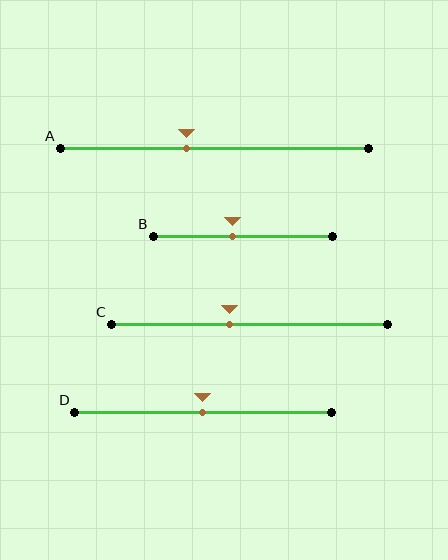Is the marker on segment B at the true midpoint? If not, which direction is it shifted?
No, the marker on segment B is shifted to the left by about 6% of the segment length.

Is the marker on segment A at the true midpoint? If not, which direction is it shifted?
No, the marker on segment A is shifted to the left by about 9% of the segment length.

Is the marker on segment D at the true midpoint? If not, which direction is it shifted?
Yes, the marker on segment D is at the true midpoint.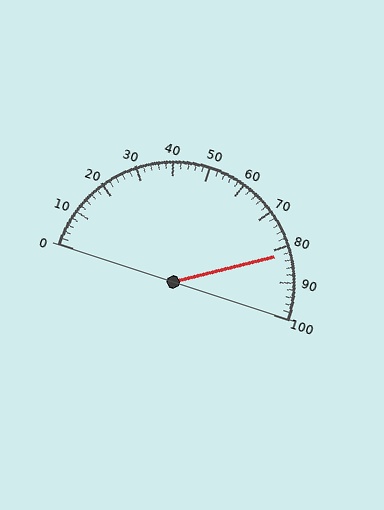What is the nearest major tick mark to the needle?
The nearest major tick mark is 80.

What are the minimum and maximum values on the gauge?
The gauge ranges from 0 to 100.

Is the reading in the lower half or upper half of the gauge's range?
The reading is in the upper half of the range (0 to 100).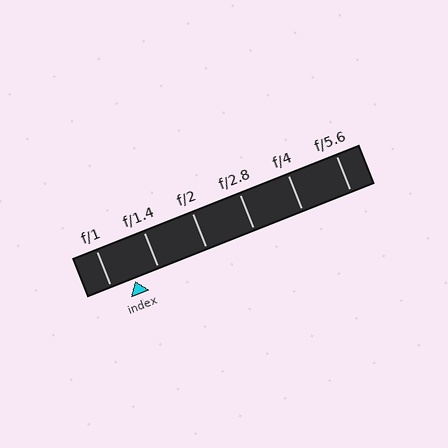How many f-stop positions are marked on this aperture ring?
There are 6 f-stop positions marked.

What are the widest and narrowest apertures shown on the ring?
The widest aperture shown is f/1 and the narrowest is f/5.6.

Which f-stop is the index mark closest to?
The index mark is closest to f/1.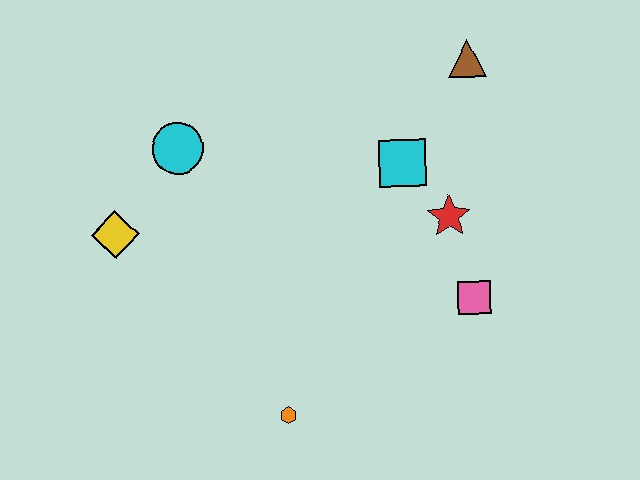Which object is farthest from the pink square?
The yellow diamond is farthest from the pink square.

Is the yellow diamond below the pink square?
No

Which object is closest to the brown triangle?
The cyan square is closest to the brown triangle.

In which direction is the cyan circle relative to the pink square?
The cyan circle is to the left of the pink square.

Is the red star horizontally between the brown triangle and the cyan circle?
Yes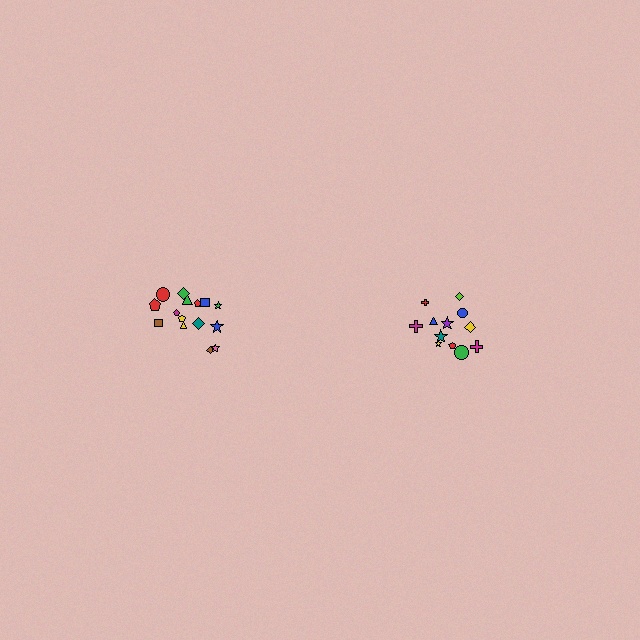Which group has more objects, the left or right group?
The left group.